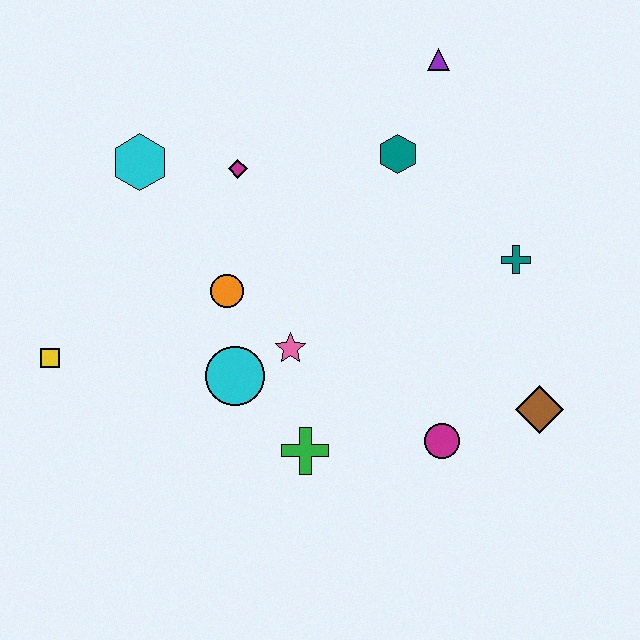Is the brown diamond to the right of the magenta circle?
Yes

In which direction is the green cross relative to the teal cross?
The green cross is to the left of the teal cross.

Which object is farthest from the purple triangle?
The yellow square is farthest from the purple triangle.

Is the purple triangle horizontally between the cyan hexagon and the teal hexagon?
No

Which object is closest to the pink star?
The cyan circle is closest to the pink star.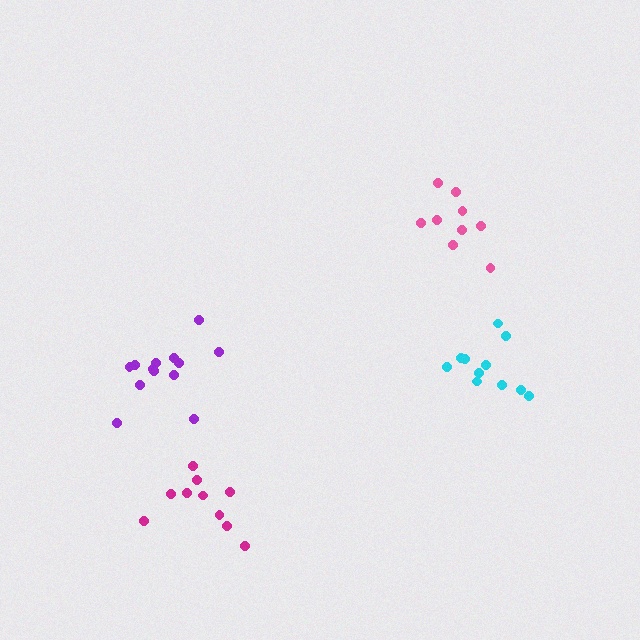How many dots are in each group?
Group 1: 11 dots, Group 2: 9 dots, Group 3: 10 dots, Group 4: 13 dots (43 total).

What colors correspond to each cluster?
The clusters are colored: cyan, pink, magenta, purple.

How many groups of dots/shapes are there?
There are 4 groups.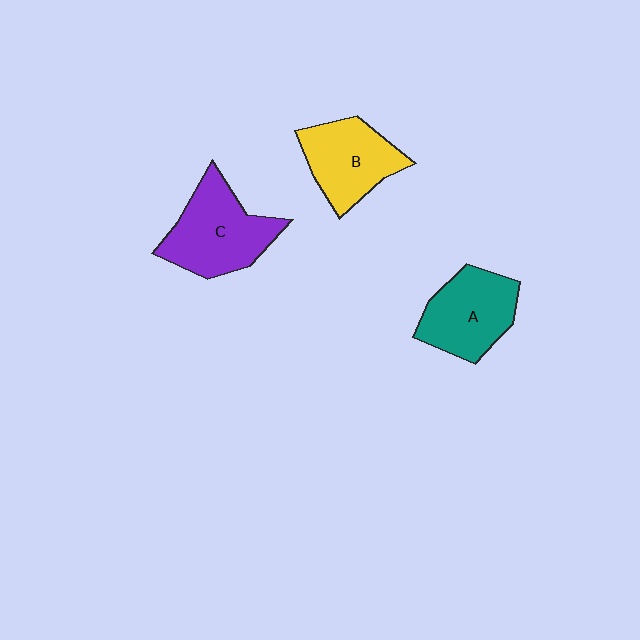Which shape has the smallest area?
Shape B (yellow).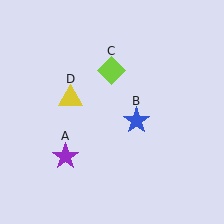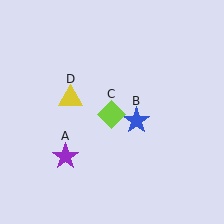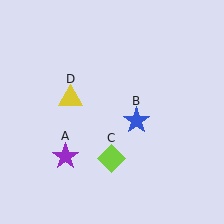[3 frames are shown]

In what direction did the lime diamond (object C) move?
The lime diamond (object C) moved down.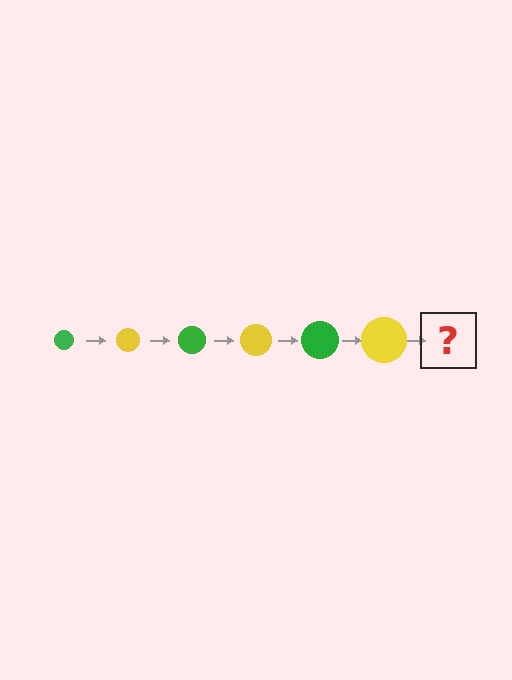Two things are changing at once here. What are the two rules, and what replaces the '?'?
The two rules are that the circle grows larger each step and the color cycles through green and yellow. The '?' should be a green circle, larger than the previous one.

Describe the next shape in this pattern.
It should be a green circle, larger than the previous one.